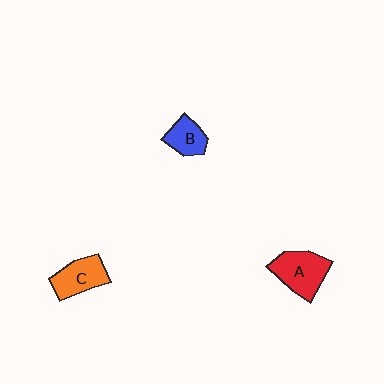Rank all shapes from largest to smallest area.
From largest to smallest: A (red), C (orange), B (blue).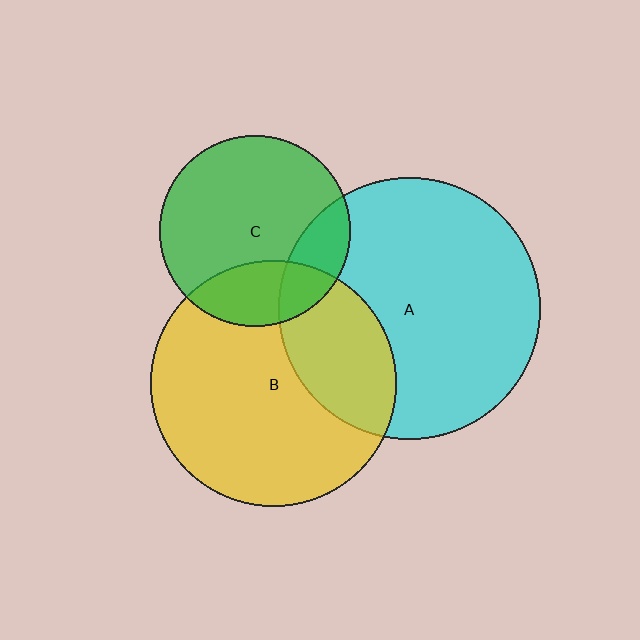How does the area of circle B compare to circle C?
Approximately 1.7 times.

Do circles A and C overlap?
Yes.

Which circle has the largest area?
Circle A (cyan).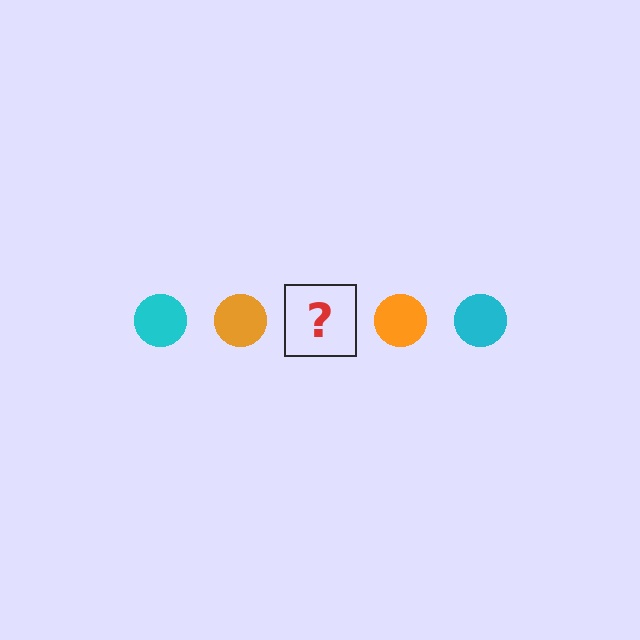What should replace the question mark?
The question mark should be replaced with a cyan circle.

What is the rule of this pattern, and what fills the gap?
The rule is that the pattern cycles through cyan, orange circles. The gap should be filled with a cyan circle.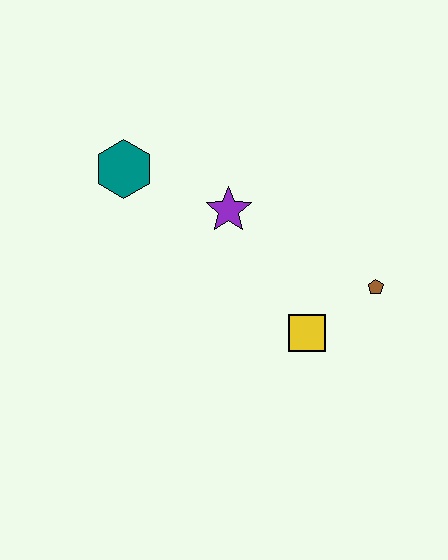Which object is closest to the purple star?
The teal hexagon is closest to the purple star.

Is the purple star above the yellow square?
Yes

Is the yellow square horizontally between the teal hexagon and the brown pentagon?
Yes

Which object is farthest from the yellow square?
The teal hexagon is farthest from the yellow square.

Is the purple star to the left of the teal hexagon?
No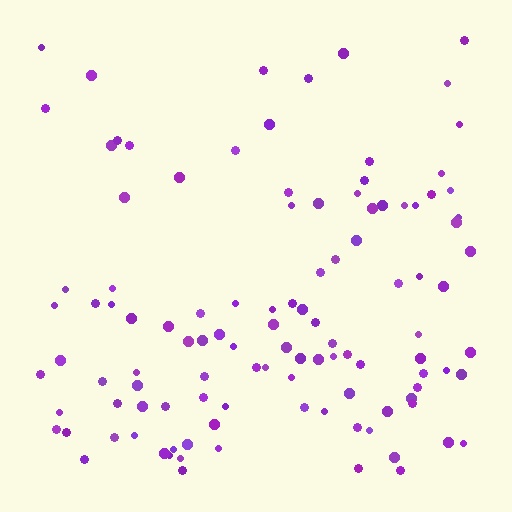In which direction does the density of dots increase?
From top to bottom, with the bottom side densest.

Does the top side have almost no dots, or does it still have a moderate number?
Still a moderate number, just noticeably fewer than the bottom.